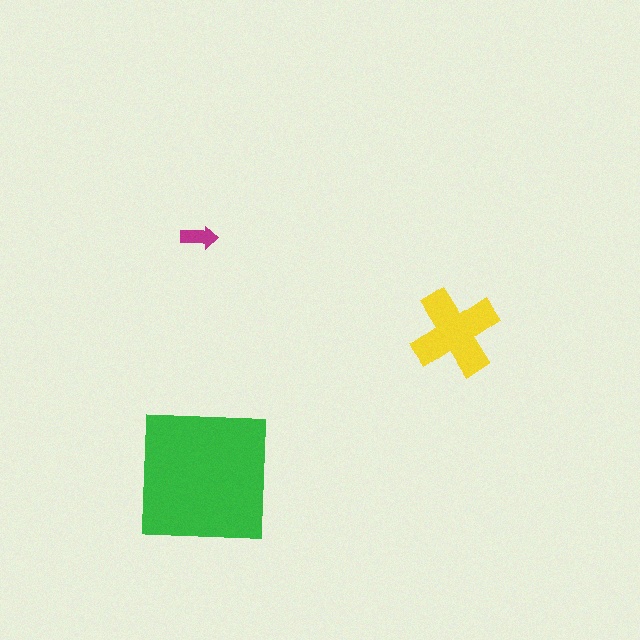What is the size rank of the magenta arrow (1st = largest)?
3rd.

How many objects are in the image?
There are 3 objects in the image.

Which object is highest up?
The magenta arrow is topmost.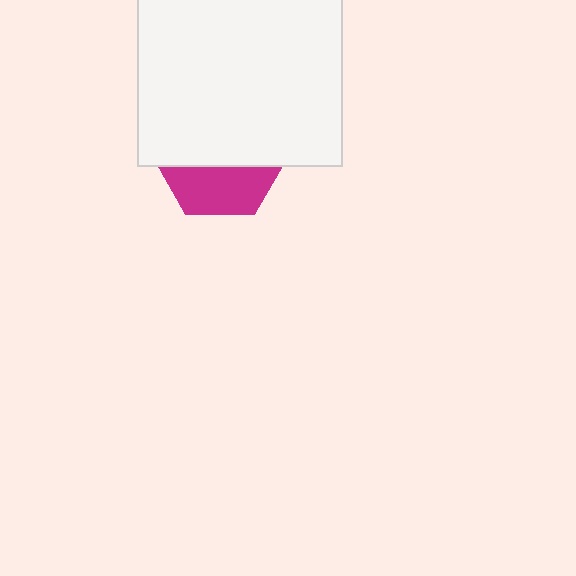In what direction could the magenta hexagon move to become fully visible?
The magenta hexagon could move down. That would shift it out from behind the white square entirely.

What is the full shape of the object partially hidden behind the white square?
The partially hidden object is a magenta hexagon.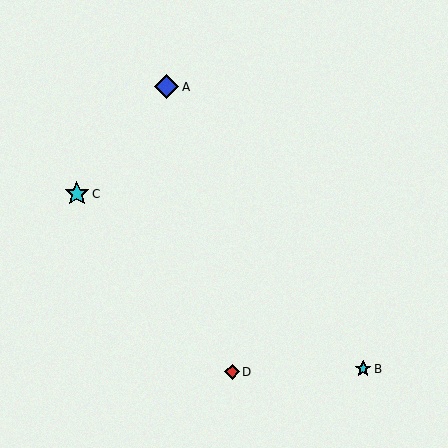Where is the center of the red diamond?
The center of the red diamond is at (232, 372).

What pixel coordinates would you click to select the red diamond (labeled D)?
Click at (232, 372) to select the red diamond D.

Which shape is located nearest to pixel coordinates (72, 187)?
The cyan star (labeled C) at (77, 194) is nearest to that location.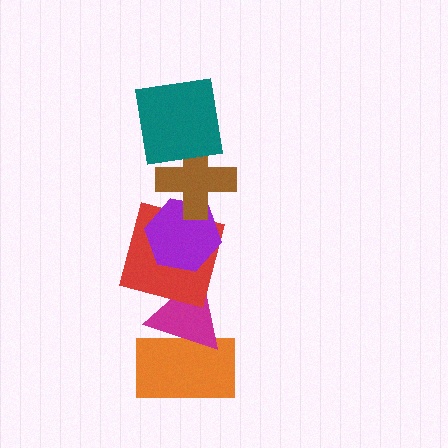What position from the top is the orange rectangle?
The orange rectangle is 6th from the top.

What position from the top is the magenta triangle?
The magenta triangle is 5th from the top.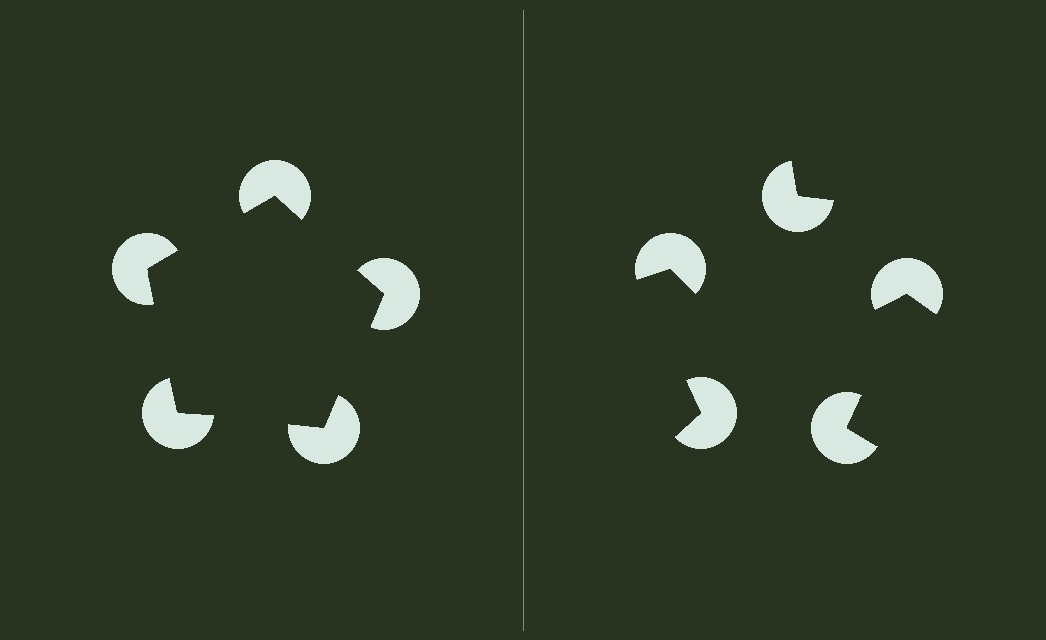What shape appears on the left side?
An illusory pentagon.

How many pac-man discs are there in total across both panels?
10 — 5 on each side.